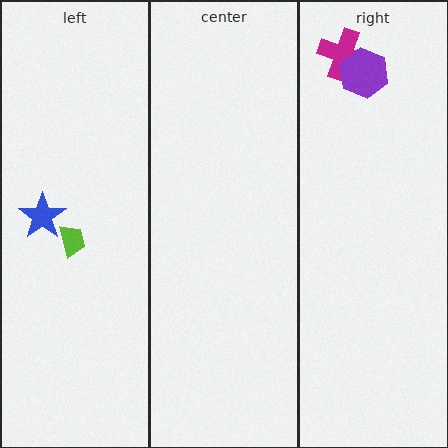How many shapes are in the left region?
2.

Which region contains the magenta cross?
The right region.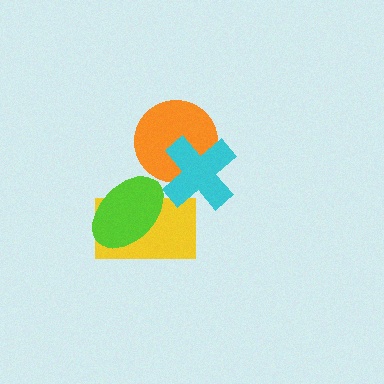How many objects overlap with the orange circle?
1 object overlaps with the orange circle.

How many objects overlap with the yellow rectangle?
2 objects overlap with the yellow rectangle.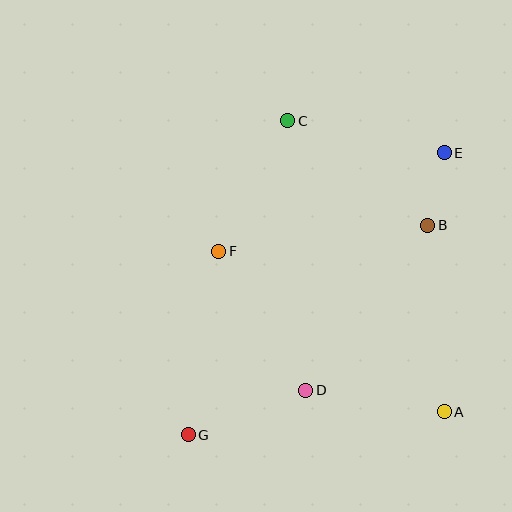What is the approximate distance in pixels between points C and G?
The distance between C and G is approximately 329 pixels.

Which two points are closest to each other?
Points B and E are closest to each other.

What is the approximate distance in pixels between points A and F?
The distance between A and F is approximately 277 pixels.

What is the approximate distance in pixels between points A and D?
The distance between A and D is approximately 140 pixels.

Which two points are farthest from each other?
Points E and G are farthest from each other.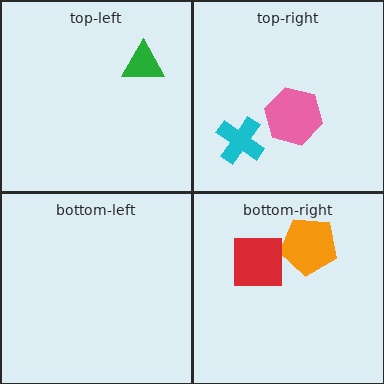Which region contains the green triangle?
The top-left region.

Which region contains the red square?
The bottom-right region.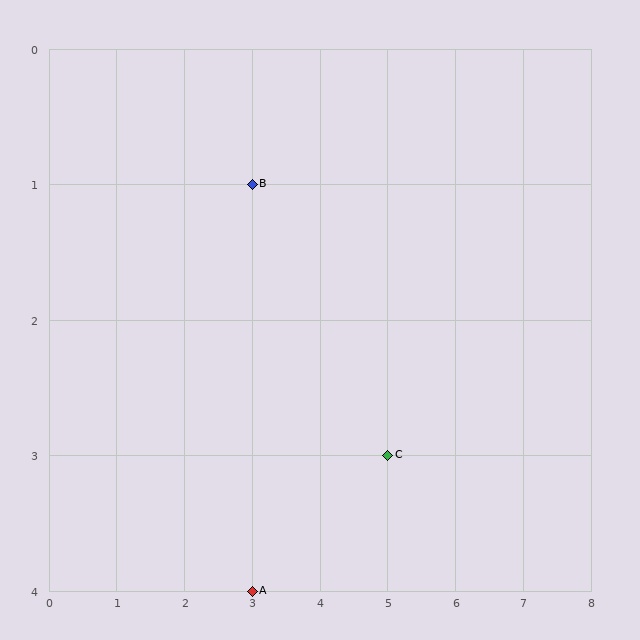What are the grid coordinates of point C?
Point C is at grid coordinates (5, 3).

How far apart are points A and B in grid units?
Points A and B are 3 rows apart.